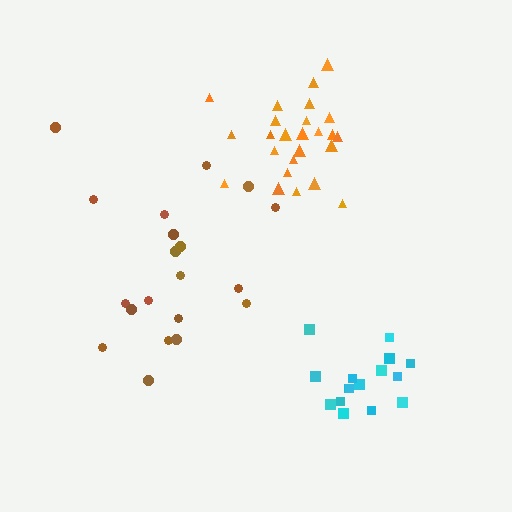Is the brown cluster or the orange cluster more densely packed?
Orange.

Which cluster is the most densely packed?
Orange.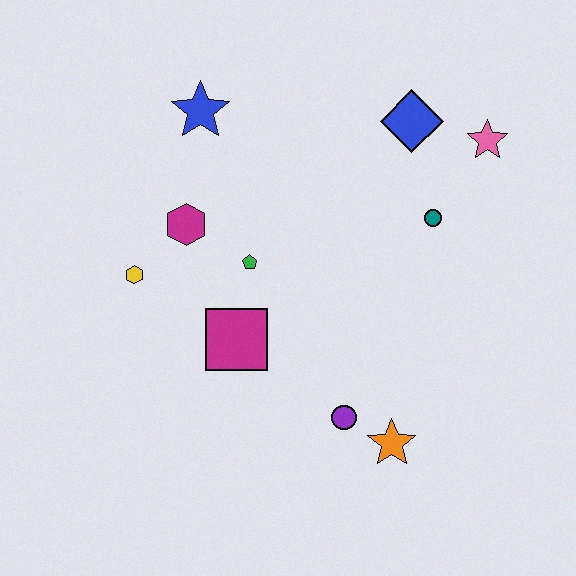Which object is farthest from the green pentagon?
The pink star is farthest from the green pentagon.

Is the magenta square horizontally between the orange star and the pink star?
No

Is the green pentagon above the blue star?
No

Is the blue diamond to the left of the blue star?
No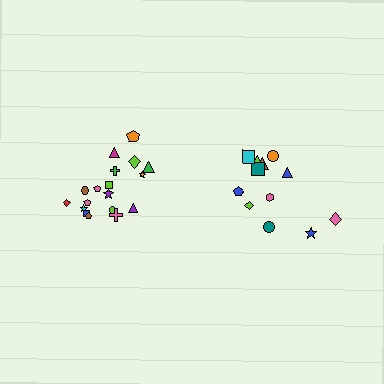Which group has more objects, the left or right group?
The left group.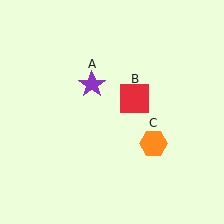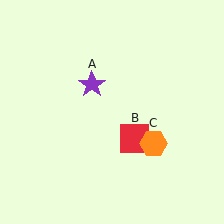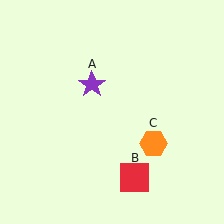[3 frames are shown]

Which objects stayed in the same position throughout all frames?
Purple star (object A) and orange hexagon (object C) remained stationary.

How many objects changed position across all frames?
1 object changed position: red square (object B).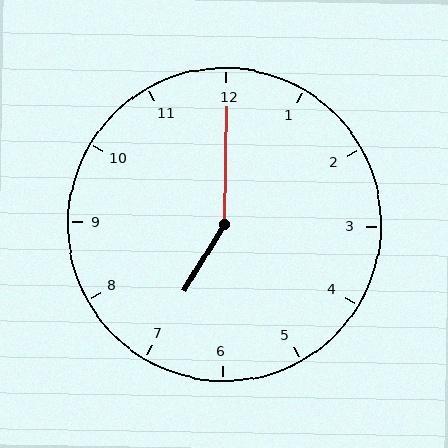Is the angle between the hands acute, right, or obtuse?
It is obtuse.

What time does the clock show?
7:00.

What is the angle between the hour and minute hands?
Approximately 150 degrees.